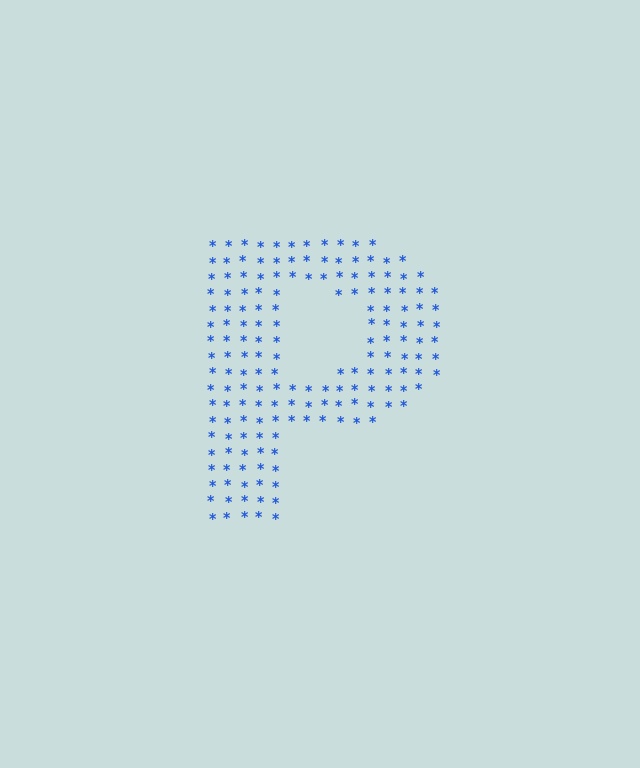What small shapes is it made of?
It is made of small asterisks.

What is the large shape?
The large shape is the letter P.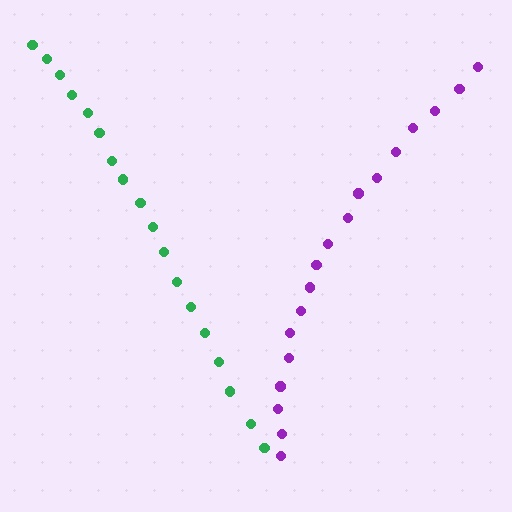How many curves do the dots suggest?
There are 2 distinct paths.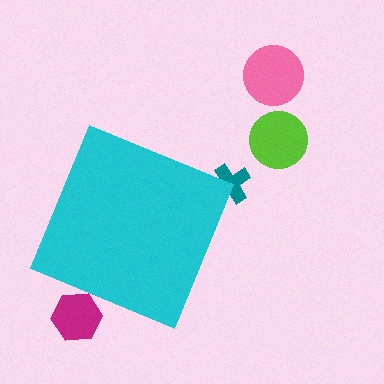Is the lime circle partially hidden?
No, the lime circle is fully visible.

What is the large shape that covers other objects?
A cyan diamond.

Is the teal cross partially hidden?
Yes, the teal cross is partially hidden behind the cyan diamond.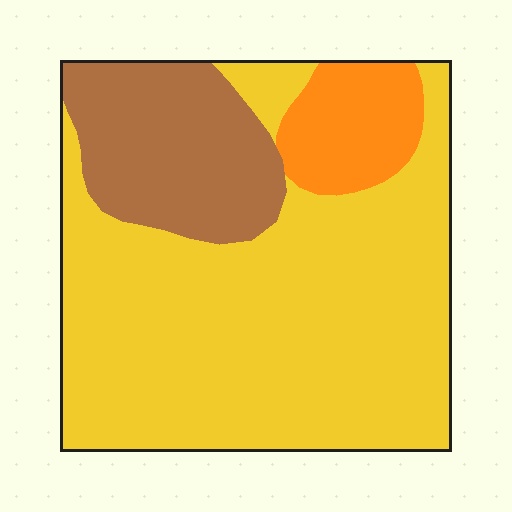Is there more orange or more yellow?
Yellow.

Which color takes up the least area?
Orange, at roughly 10%.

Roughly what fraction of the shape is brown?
Brown takes up between a sixth and a third of the shape.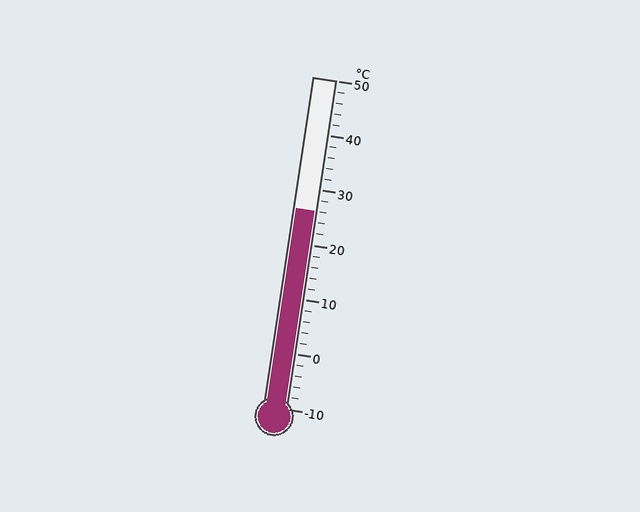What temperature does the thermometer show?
The thermometer shows approximately 26°C.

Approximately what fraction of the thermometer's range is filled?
The thermometer is filled to approximately 60% of its range.